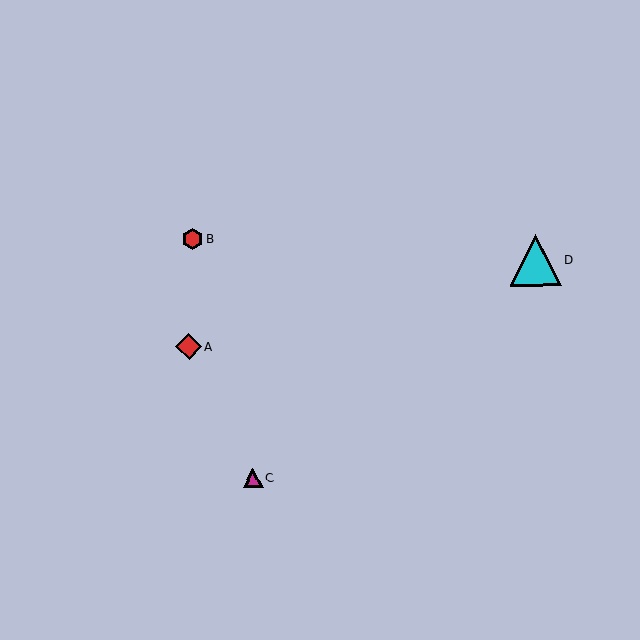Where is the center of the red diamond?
The center of the red diamond is at (189, 347).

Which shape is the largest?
The cyan triangle (labeled D) is the largest.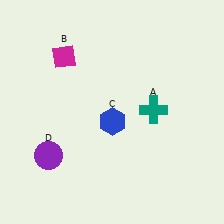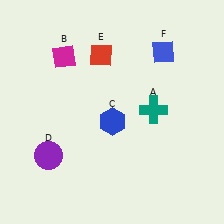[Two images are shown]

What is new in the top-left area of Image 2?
A red diamond (E) was added in the top-left area of Image 2.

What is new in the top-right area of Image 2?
A blue diamond (F) was added in the top-right area of Image 2.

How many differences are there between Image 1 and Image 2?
There are 2 differences between the two images.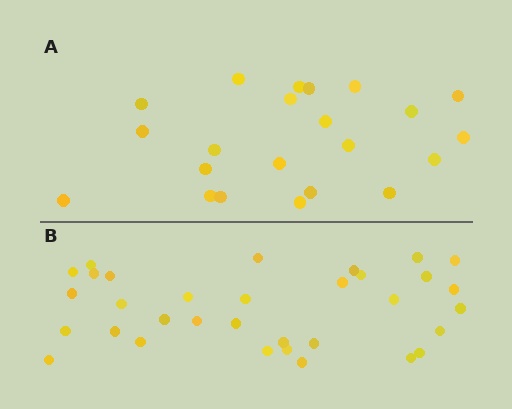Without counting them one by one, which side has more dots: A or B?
Region B (the bottom region) has more dots.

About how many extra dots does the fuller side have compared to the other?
Region B has roughly 12 or so more dots than region A.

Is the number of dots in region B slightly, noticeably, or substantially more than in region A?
Region B has substantially more. The ratio is roughly 1.5 to 1.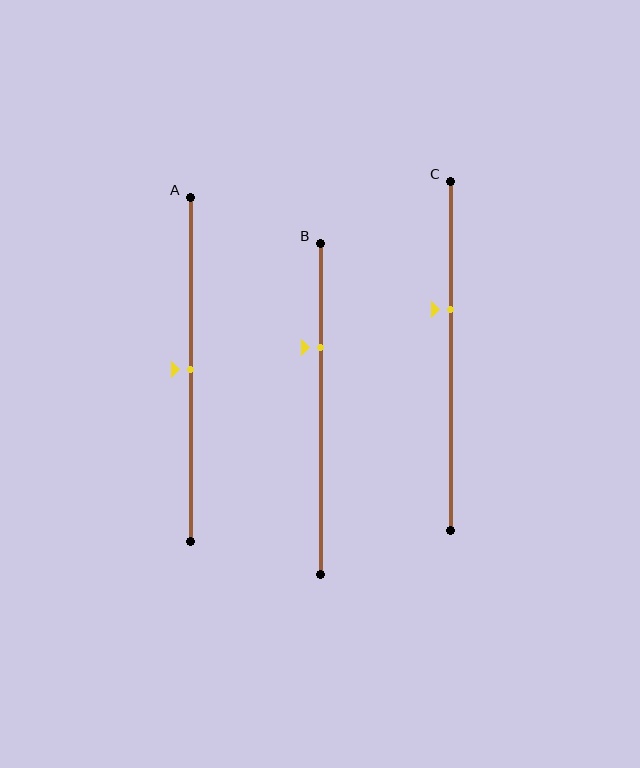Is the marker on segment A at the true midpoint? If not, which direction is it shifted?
Yes, the marker on segment A is at the true midpoint.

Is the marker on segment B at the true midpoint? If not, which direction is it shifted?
No, the marker on segment B is shifted upward by about 19% of the segment length.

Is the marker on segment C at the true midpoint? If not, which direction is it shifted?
No, the marker on segment C is shifted upward by about 13% of the segment length.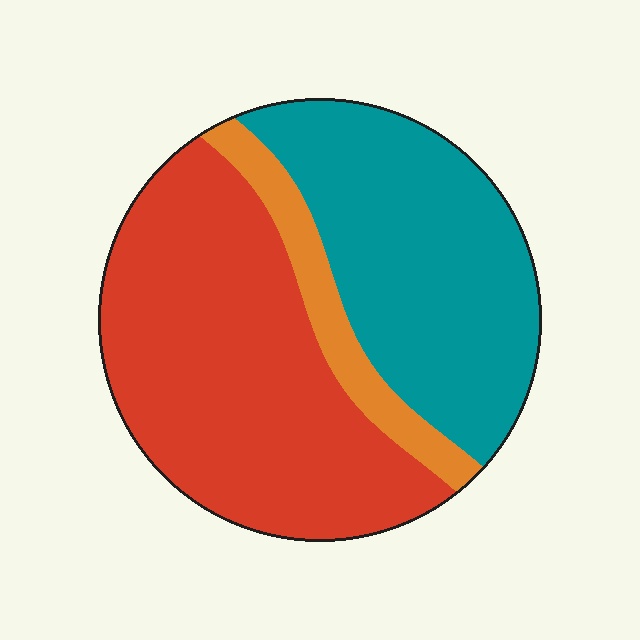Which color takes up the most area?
Red, at roughly 50%.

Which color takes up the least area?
Orange, at roughly 10%.